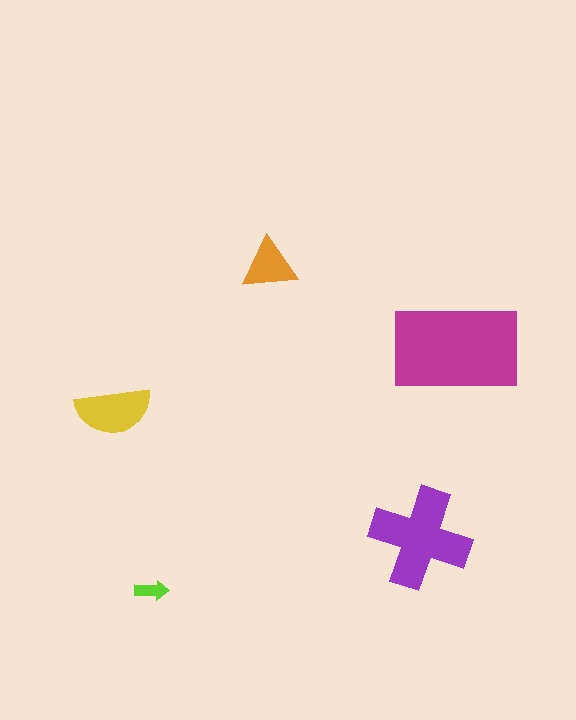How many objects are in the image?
There are 5 objects in the image.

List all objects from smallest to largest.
The lime arrow, the orange triangle, the yellow semicircle, the purple cross, the magenta rectangle.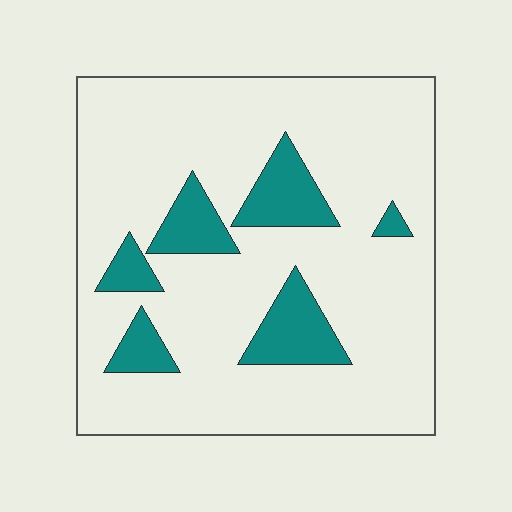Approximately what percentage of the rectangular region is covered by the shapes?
Approximately 15%.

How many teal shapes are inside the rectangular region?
6.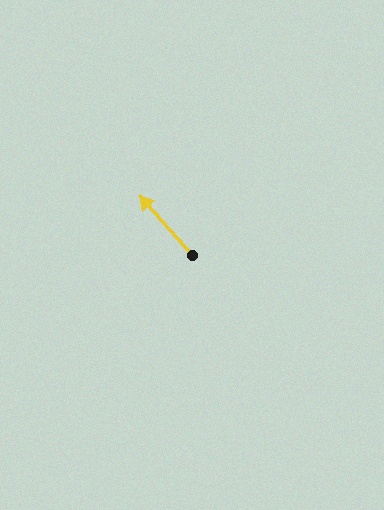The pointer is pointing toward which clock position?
Roughly 11 o'clock.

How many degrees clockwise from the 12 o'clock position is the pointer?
Approximately 318 degrees.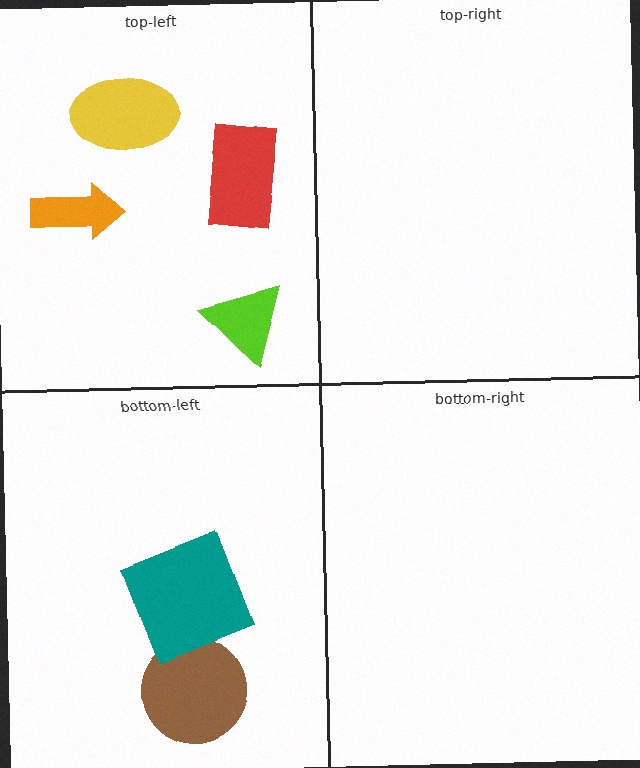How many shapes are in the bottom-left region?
2.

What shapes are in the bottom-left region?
The brown circle, the teal square.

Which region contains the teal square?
The bottom-left region.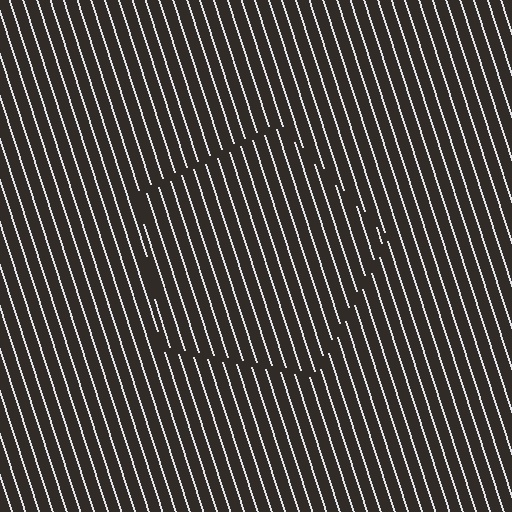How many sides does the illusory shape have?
5 sides — the line-ends trace a pentagon.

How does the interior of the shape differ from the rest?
The interior of the shape contains the same grating, shifted by half a period — the contour is defined by the phase discontinuity where line-ends from the inner and outer gratings abut.